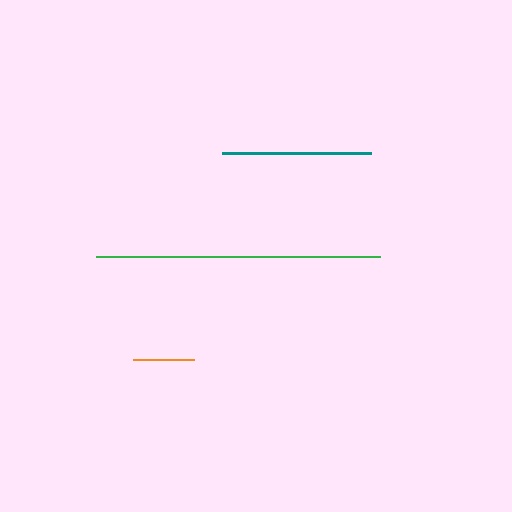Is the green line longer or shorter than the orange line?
The green line is longer than the orange line.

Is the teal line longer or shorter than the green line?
The green line is longer than the teal line.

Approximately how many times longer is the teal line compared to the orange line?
The teal line is approximately 2.4 times the length of the orange line.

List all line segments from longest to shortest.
From longest to shortest: green, teal, orange.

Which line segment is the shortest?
The orange line is the shortest at approximately 61 pixels.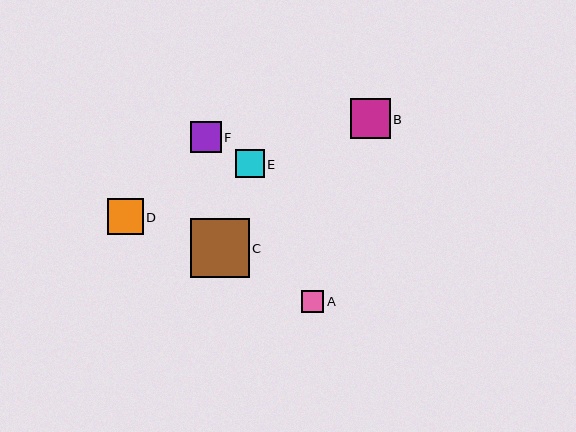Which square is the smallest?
Square A is the smallest with a size of approximately 22 pixels.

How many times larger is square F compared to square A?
Square F is approximately 1.4 times the size of square A.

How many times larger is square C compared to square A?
Square C is approximately 2.7 times the size of square A.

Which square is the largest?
Square C is the largest with a size of approximately 59 pixels.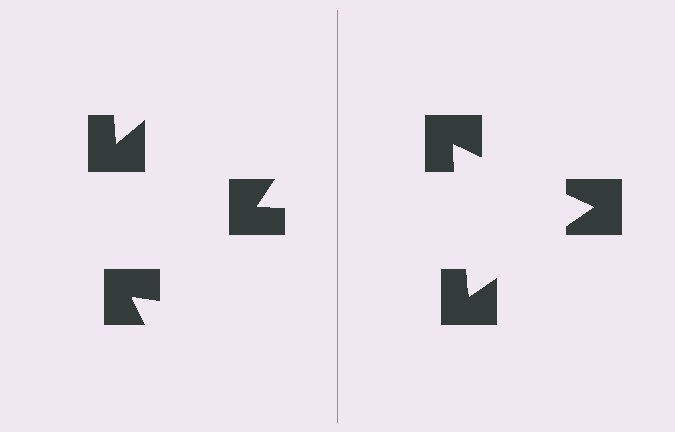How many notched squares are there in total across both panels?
6 — 3 on each side.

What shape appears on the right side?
An illusory triangle.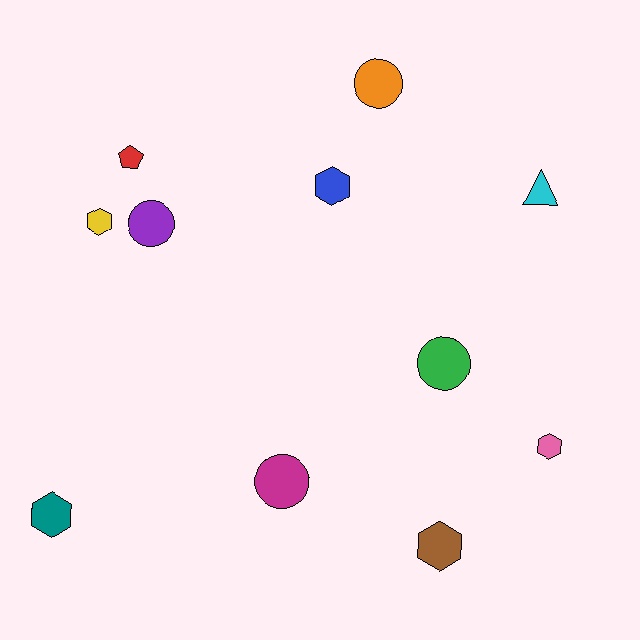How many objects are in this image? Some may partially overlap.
There are 11 objects.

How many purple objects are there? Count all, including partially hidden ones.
There is 1 purple object.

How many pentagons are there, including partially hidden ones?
There is 1 pentagon.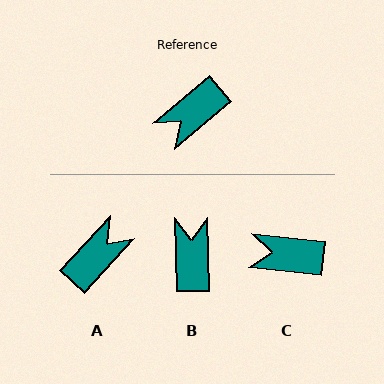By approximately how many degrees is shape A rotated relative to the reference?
Approximately 173 degrees clockwise.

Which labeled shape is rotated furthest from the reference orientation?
A, about 173 degrees away.